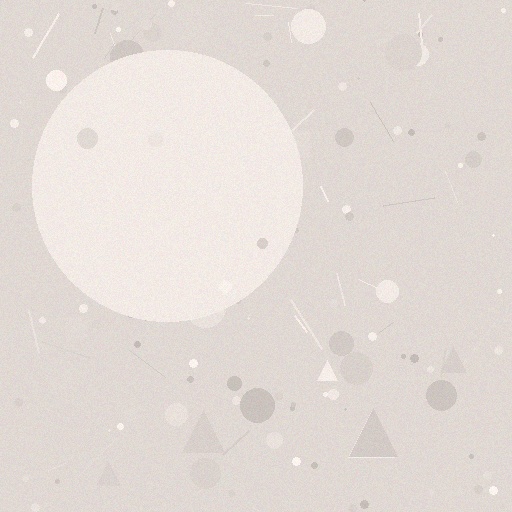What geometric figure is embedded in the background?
A circle is embedded in the background.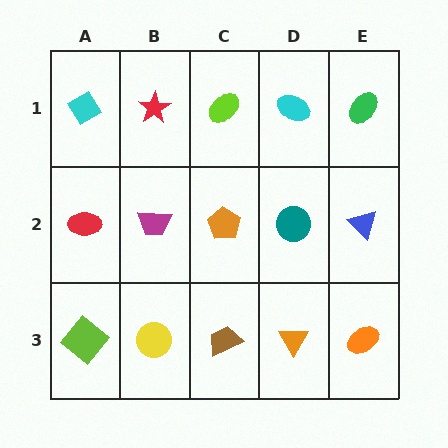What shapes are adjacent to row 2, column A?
A cyan diamond (row 1, column A), a lime diamond (row 3, column A), a magenta trapezoid (row 2, column B).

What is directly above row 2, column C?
A lime ellipse.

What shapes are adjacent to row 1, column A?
A red ellipse (row 2, column A), a red star (row 1, column B).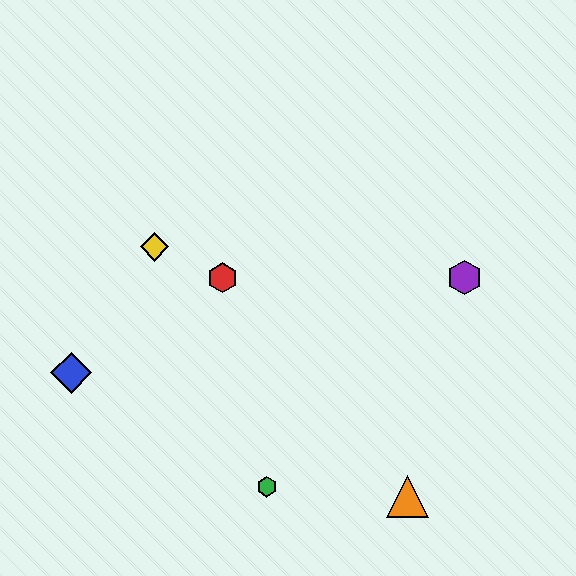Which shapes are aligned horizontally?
The red hexagon, the purple hexagon are aligned horizontally.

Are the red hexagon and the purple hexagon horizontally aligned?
Yes, both are at y≈278.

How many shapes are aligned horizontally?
2 shapes (the red hexagon, the purple hexagon) are aligned horizontally.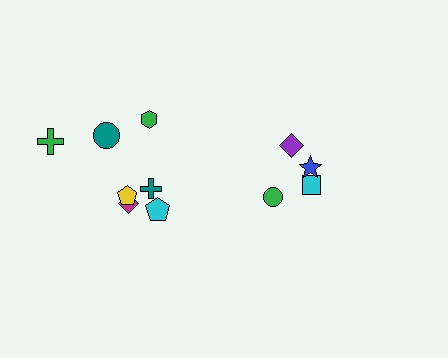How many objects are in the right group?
There are 4 objects.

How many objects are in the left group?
There are 7 objects.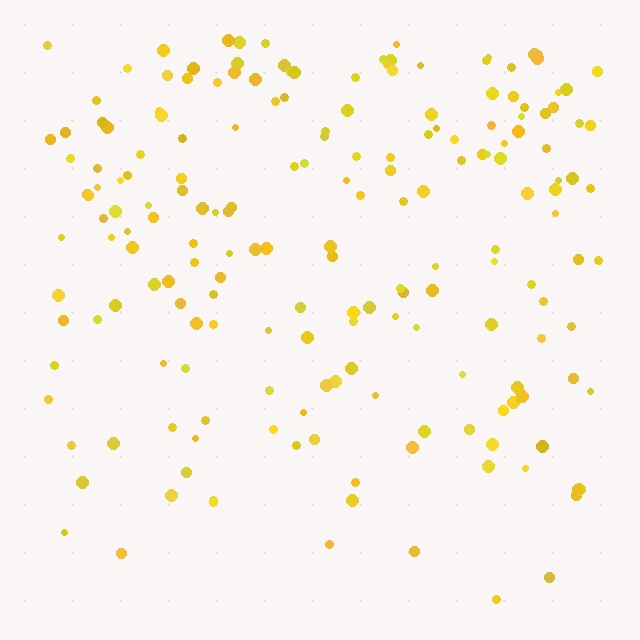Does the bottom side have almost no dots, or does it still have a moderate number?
Still a moderate number, just noticeably fewer than the top.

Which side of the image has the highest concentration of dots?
The top.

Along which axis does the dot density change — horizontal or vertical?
Vertical.